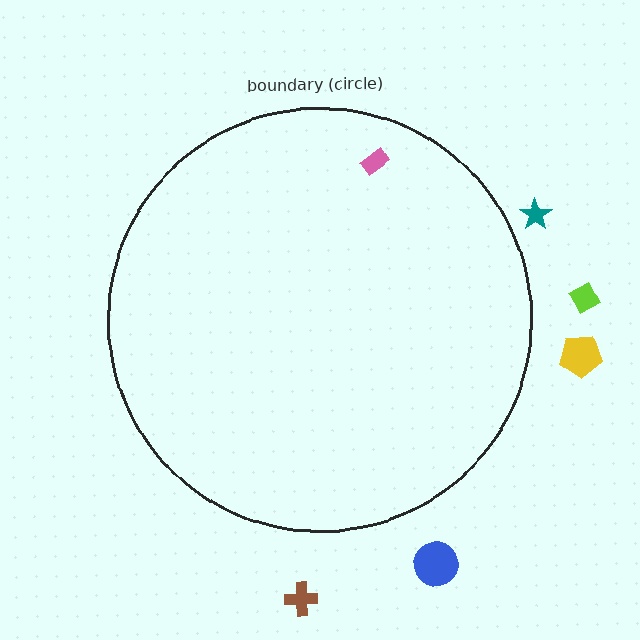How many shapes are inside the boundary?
1 inside, 5 outside.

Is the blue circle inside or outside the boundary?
Outside.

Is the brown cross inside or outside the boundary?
Outside.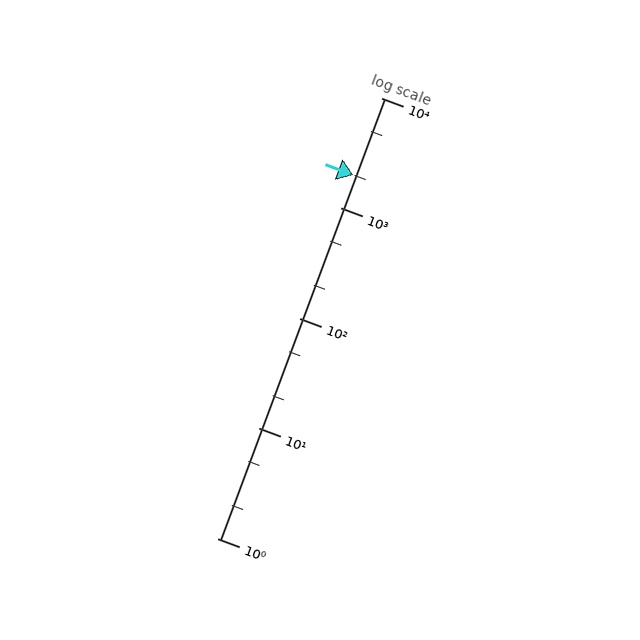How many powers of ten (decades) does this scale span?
The scale spans 4 decades, from 1 to 10000.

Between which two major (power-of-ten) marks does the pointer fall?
The pointer is between 1000 and 10000.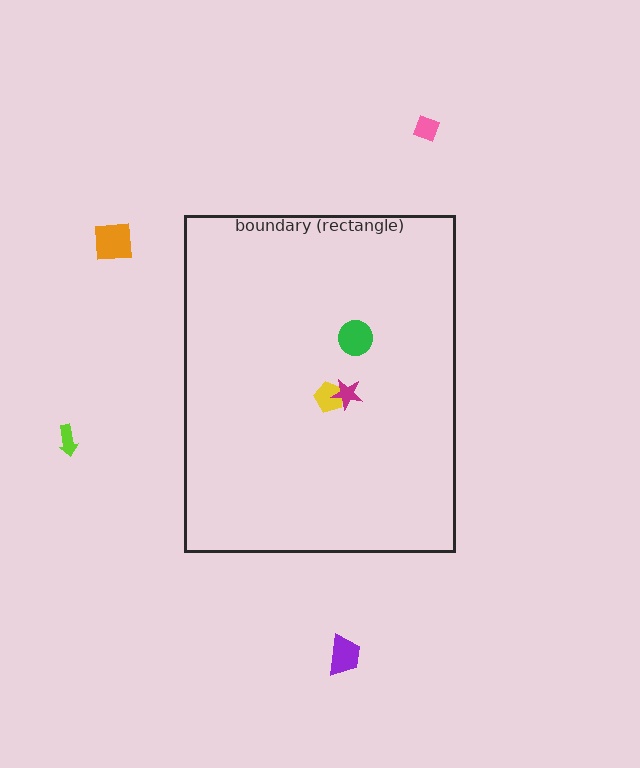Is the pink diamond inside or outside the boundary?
Outside.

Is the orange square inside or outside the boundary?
Outside.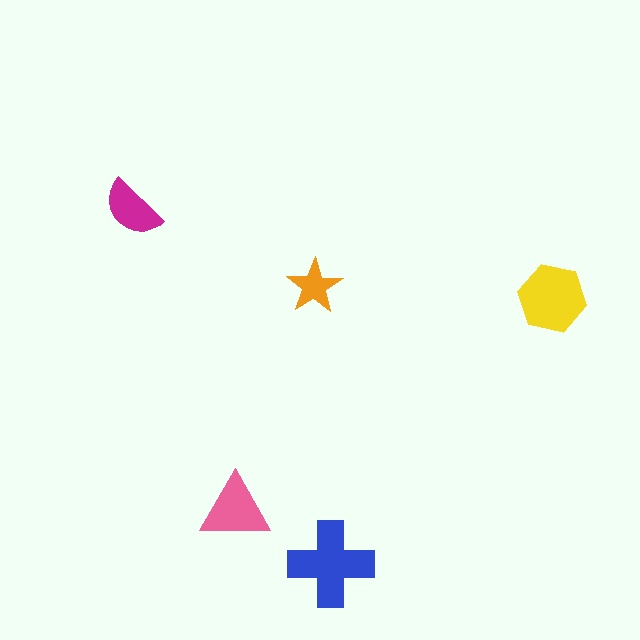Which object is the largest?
The blue cross.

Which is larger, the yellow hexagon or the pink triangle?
The yellow hexagon.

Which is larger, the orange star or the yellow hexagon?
The yellow hexagon.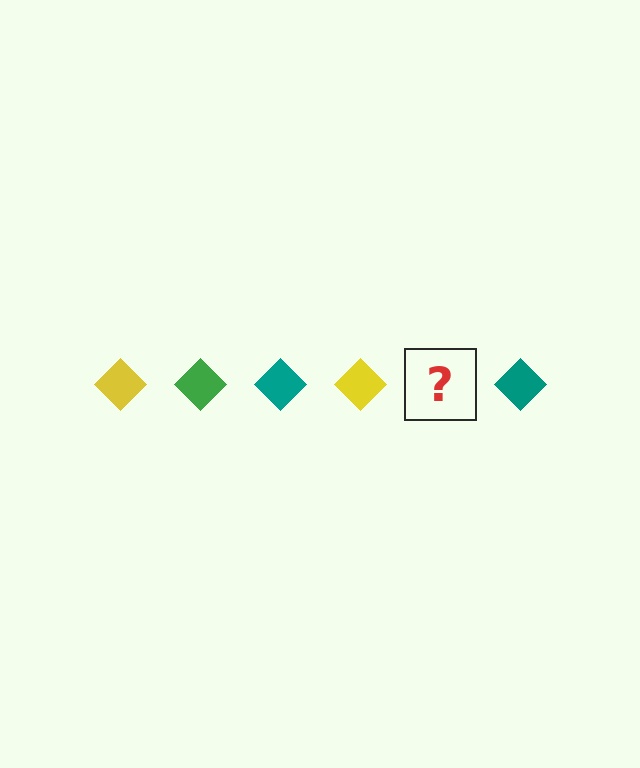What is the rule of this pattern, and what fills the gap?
The rule is that the pattern cycles through yellow, green, teal diamonds. The gap should be filled with a green diamond.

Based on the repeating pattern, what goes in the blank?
The blank should be a green diamond.